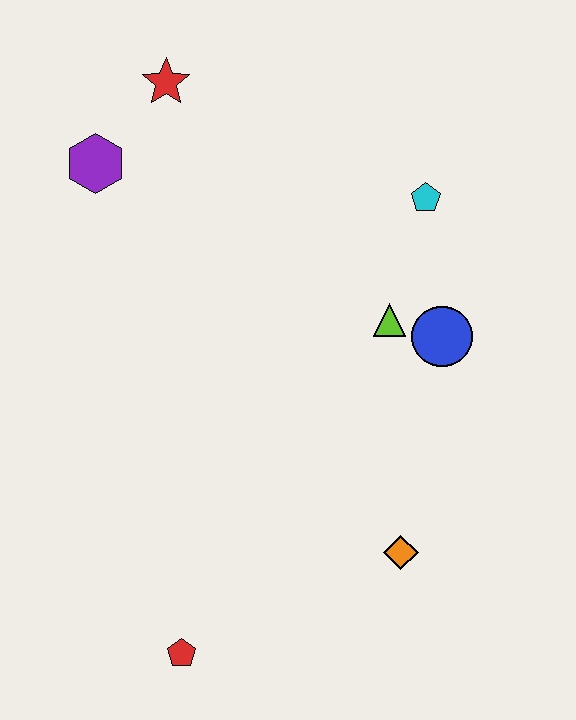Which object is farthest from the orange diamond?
The red star is farthest from the orange diamond.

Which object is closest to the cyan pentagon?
The lime triangle is closest to the cyan pentagon.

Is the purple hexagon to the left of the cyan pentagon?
Yes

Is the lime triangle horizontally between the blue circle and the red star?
Yes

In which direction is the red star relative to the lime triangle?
The red star is above the lime triangle.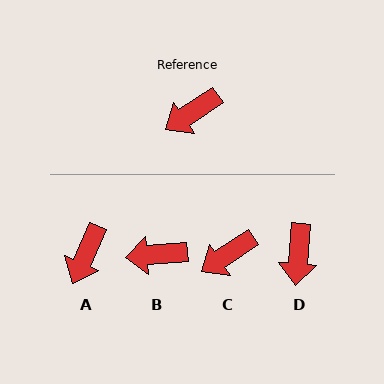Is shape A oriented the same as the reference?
No, it is off by about 32 degrees.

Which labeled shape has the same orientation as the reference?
C.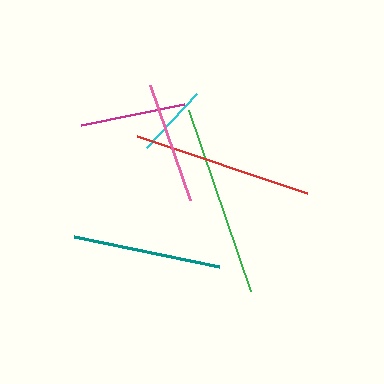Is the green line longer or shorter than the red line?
The green line is longer than the red line.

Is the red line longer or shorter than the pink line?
The red line is longer than the pink line.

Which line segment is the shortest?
The cyan line is the shortest at approximately 74 pixels.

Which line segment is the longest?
The green line is the longest at approximately 192 pixels.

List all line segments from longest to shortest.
From longest to shortest: green, red, teal, pink, magenta, cyan.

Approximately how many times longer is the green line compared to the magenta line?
The green line is approximately 1.8 times the length of the magenta line.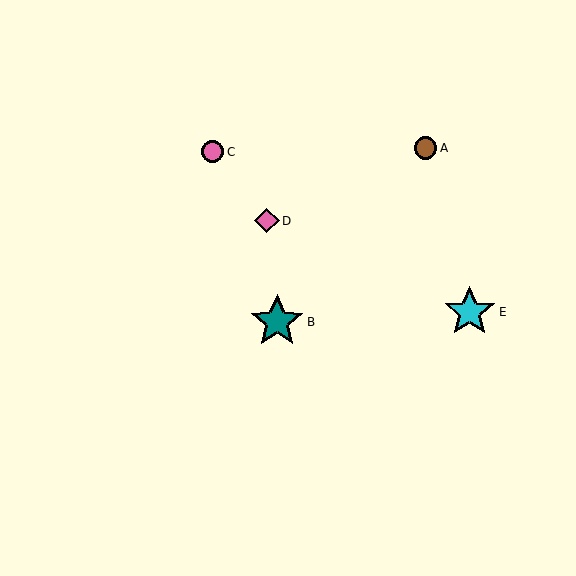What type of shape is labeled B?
Shape B is a teal star.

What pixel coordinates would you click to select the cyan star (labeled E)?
Click at (470, 312) to select the cyan star E.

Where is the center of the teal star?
The center of the teal star is at (277, 322).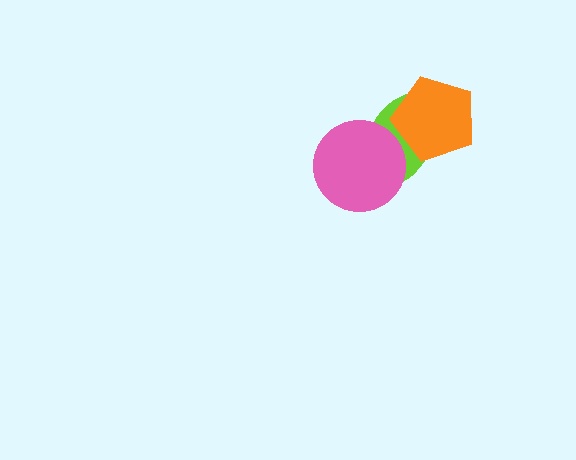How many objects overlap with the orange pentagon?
1 object overlaps with the orange pentagon.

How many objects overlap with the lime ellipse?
2 objects overlap with the lime ellipse.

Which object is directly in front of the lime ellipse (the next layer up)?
The pink circle is directly in front of the lime ellipse.